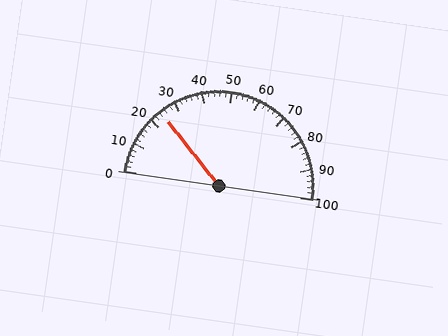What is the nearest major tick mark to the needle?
The nearest major tick mark is 20.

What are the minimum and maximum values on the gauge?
The gauge ranges from 0 to 100.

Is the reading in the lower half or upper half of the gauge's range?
The reading is in the lower half of the range (0 to 100).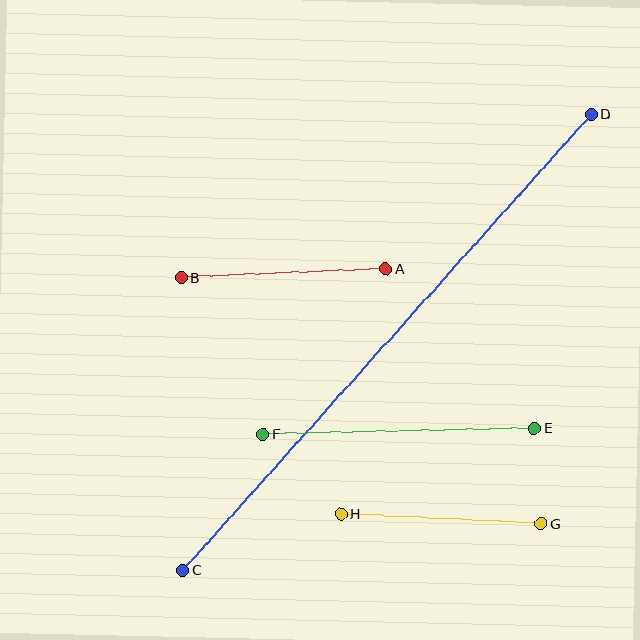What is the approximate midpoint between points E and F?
The midpoint is at approximately (399, 431) pixels.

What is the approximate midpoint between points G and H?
The midpoint is at approximately (441, 519) pixels.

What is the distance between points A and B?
The distance is approximately 205 pixels.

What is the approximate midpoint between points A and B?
The midpoint is at approximately (283, 273) pixels.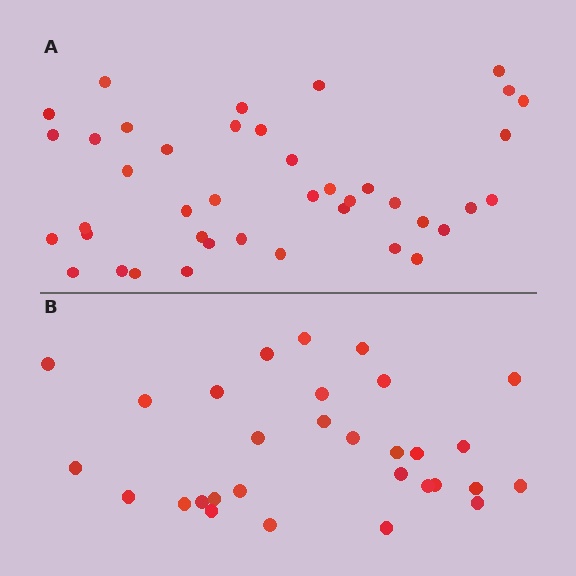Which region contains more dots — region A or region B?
Region A (the top region) has more dots.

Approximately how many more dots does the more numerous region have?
Region A has roughly 12 or so more dots than region B.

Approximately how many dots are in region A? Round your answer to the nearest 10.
About 40 dots. (The exact count is 41, which rounds to 40.)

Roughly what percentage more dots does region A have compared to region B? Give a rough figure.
About 35% more.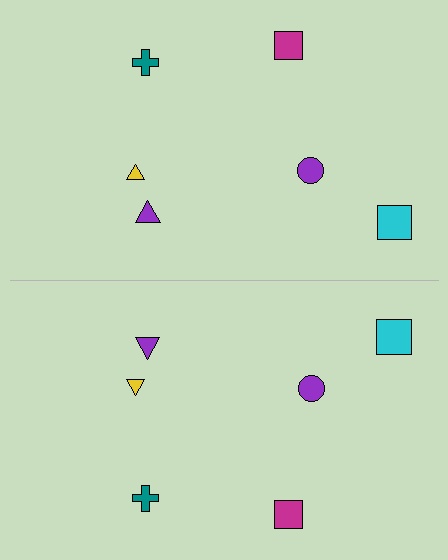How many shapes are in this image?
There are 12 shapes in this image.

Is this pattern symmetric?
Yes, this pattern has bilateral (reflection) symmetry.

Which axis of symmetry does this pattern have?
The pattern has a horizontal axis of symmetry running through the center of the image.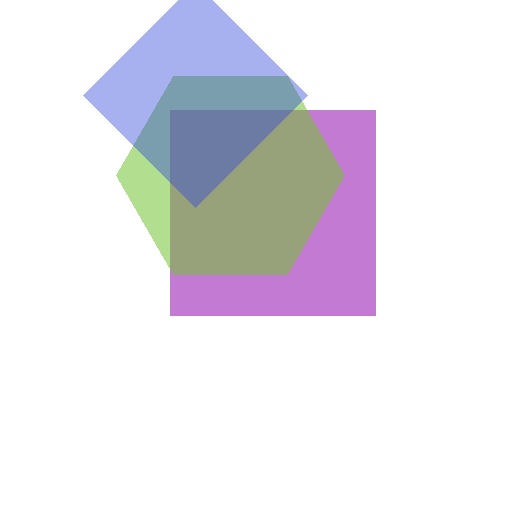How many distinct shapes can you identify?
There are 3 distinct shapes: a purple square, a lime hexagon, a blue diamond.